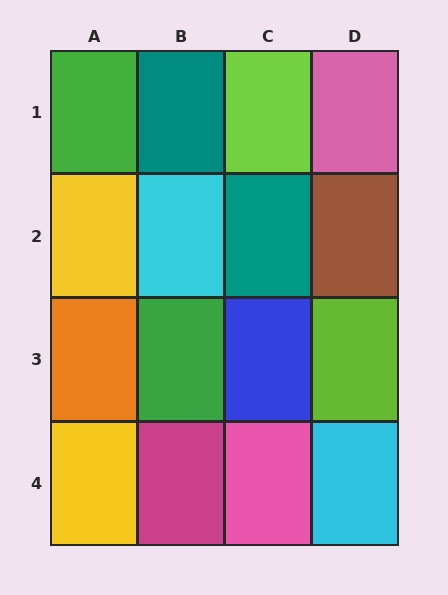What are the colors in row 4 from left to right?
Yellow, magenta, pink, cyan.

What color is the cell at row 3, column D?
Lime.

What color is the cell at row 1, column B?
Teal.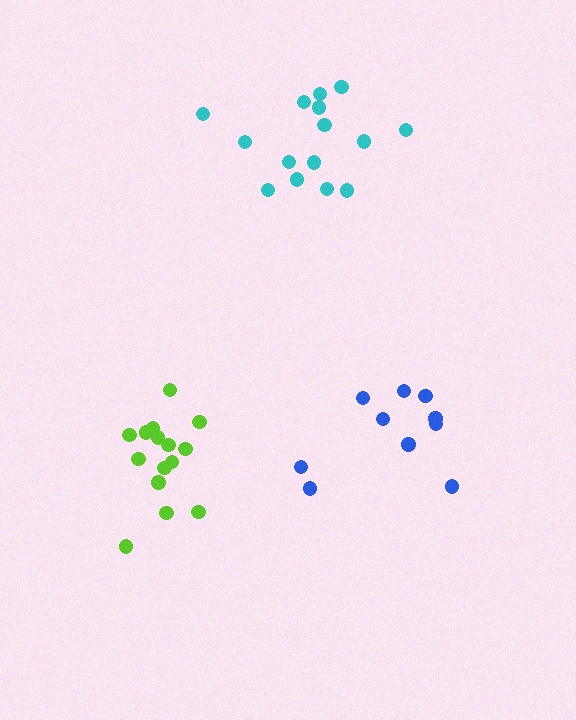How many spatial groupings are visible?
There are 3 spatial groupings.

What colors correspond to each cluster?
The clusters are colored: lime, blue, cyan.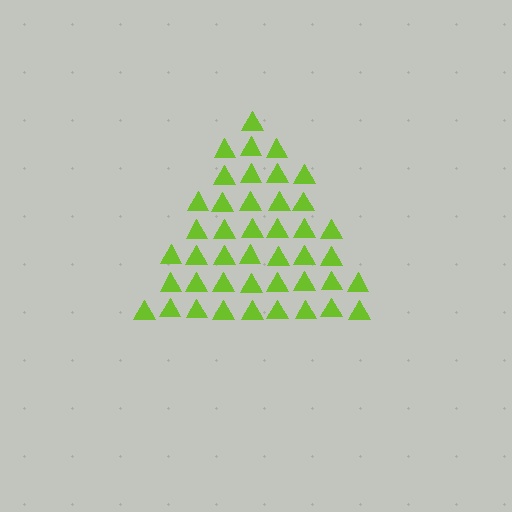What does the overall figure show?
The overall figure shows a triangle.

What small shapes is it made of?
It is made of small triangles.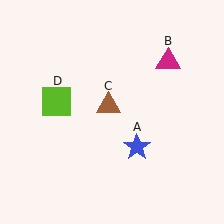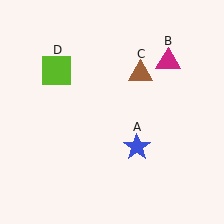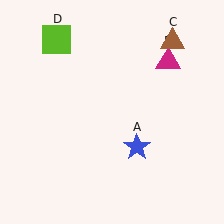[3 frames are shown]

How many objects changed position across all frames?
2 objects changed position: brown triangle (object C), lime square (object D).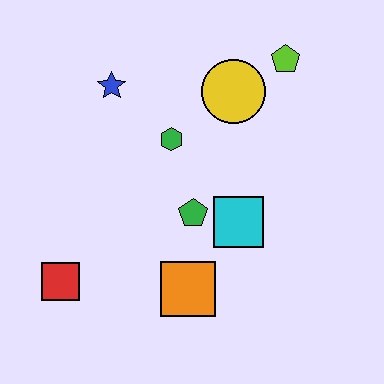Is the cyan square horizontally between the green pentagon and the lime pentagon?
Yes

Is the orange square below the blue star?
Yes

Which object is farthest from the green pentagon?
The lime pentagon is farthest from the green pentagon.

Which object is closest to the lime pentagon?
The yellow circle is closest to the lime pentagon.